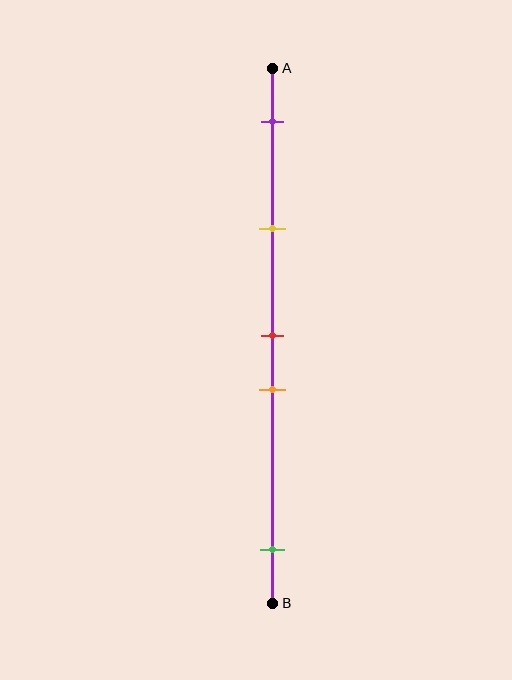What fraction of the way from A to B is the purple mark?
The purple mark is approximately 10% (0.1) of the way from A to B.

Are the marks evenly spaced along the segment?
No, the marks are not evenly spaced.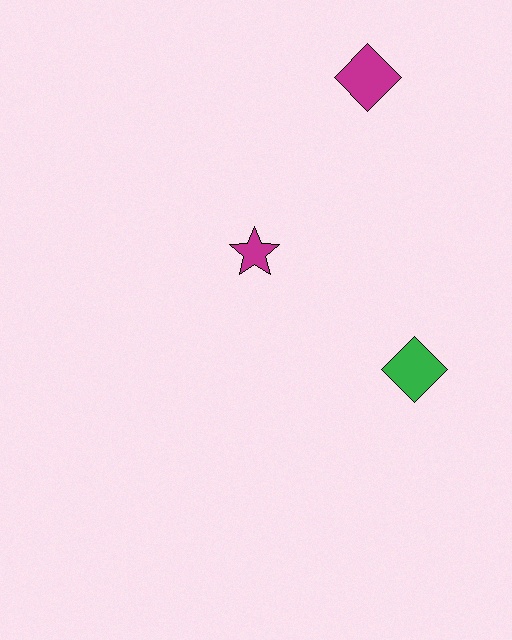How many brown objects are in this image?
There are no brown objects.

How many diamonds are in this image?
There are 2 diamonds.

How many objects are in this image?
There are 3 objects.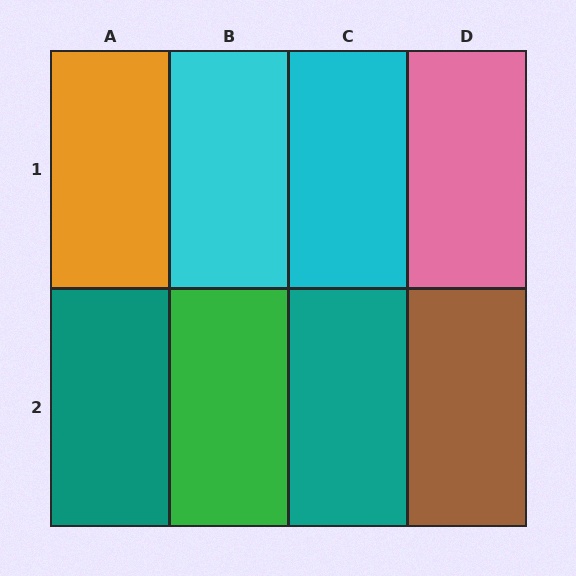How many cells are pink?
1 cell is pink.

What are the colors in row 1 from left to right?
Orange, cyan, cyan, pink.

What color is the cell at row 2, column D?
Brown.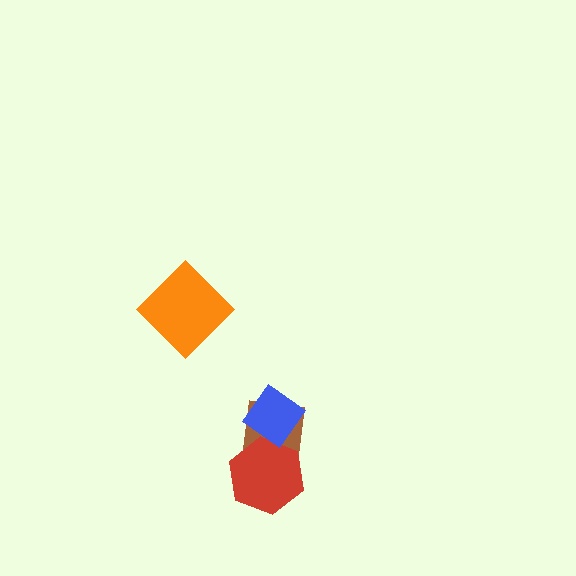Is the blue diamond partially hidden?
No, no other shape covers it.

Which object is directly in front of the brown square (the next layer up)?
The red hexagon is directly in front of the brown square.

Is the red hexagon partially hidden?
Yes, it is partially covered by another shape.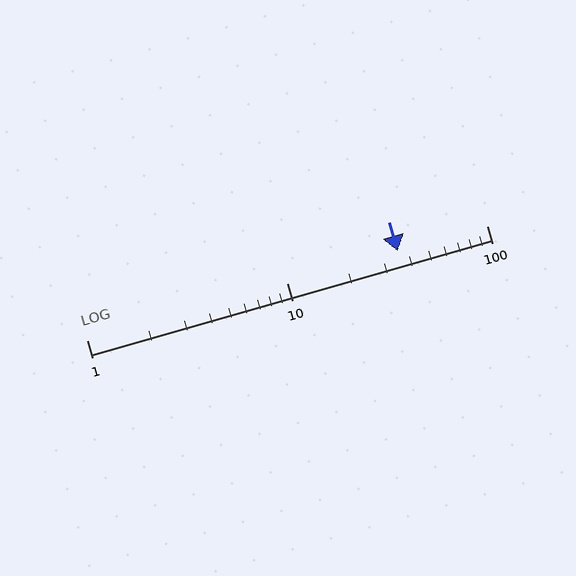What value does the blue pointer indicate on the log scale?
The pointer indicates approximately 36.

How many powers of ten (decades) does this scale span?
The scale spans 2 decades, from 1 to 100.